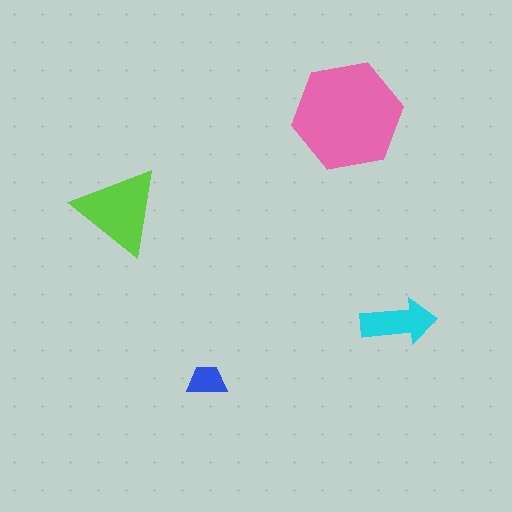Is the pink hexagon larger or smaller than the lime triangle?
Larger.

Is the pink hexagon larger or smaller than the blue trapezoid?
Larger.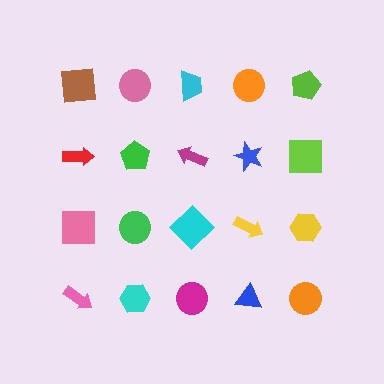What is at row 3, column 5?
A yellow hexagon.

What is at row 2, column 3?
A magenta arrow.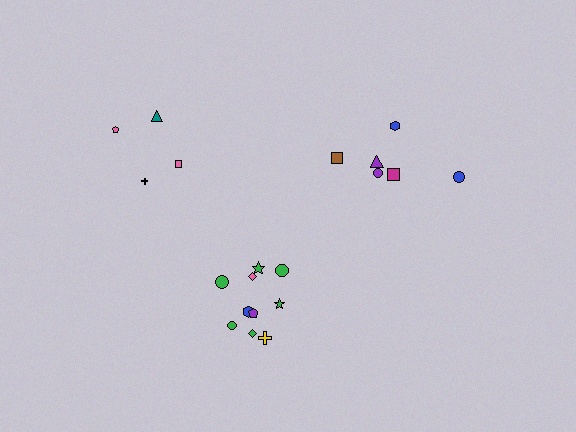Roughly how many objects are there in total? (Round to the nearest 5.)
Roughly 20 objects in total.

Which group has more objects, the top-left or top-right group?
The top-right group.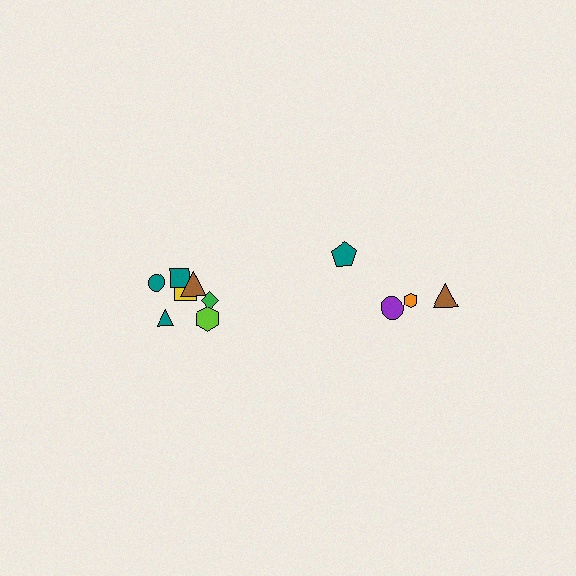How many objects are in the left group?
There are 7 objects.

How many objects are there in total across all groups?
There are 11 objects.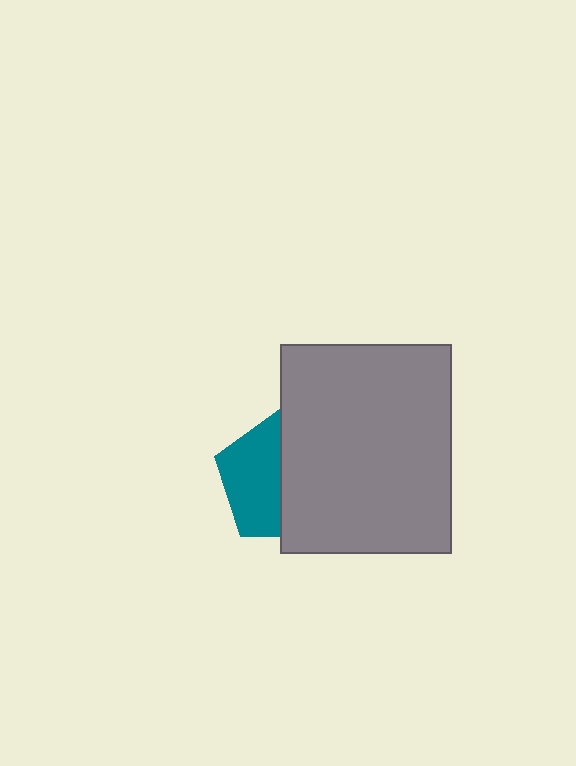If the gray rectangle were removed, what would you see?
You would see the complete teal pentagon.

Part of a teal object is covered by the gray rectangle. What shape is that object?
It is a pentagon.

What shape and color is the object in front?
The object in front is a gray rectangle.